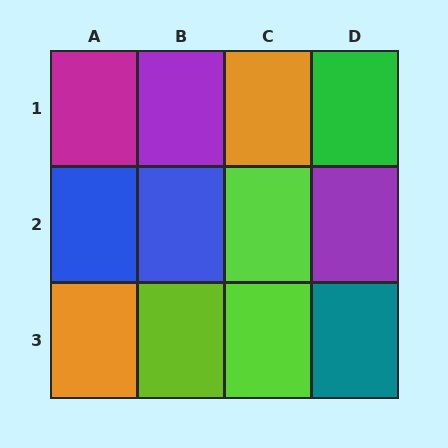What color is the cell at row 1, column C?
Orange.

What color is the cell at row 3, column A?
Orange.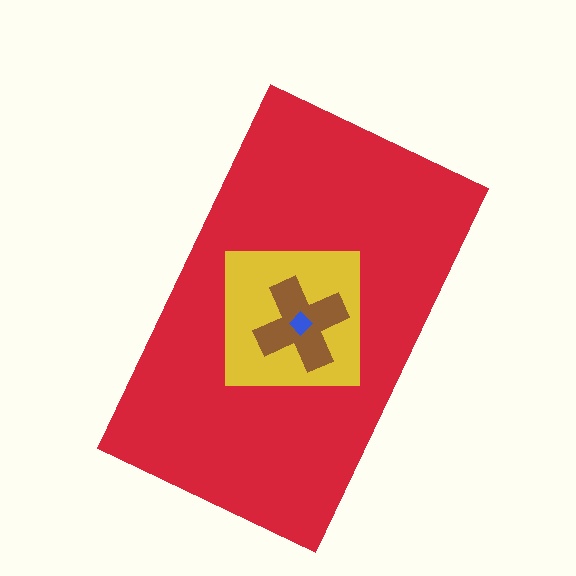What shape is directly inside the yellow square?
The brown cross.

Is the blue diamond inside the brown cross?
Yes.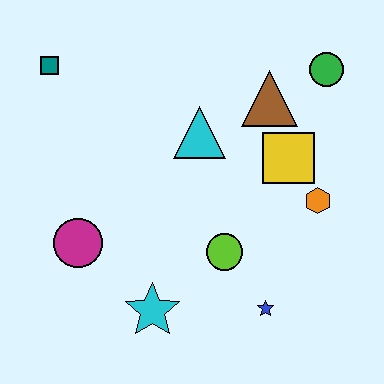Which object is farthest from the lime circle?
The teal square is farthest from the lime circle.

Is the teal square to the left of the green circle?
Yes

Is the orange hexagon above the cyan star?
Yes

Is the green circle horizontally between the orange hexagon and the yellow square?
No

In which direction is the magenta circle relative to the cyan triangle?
The magenta circle is to the left of the cyan triangle.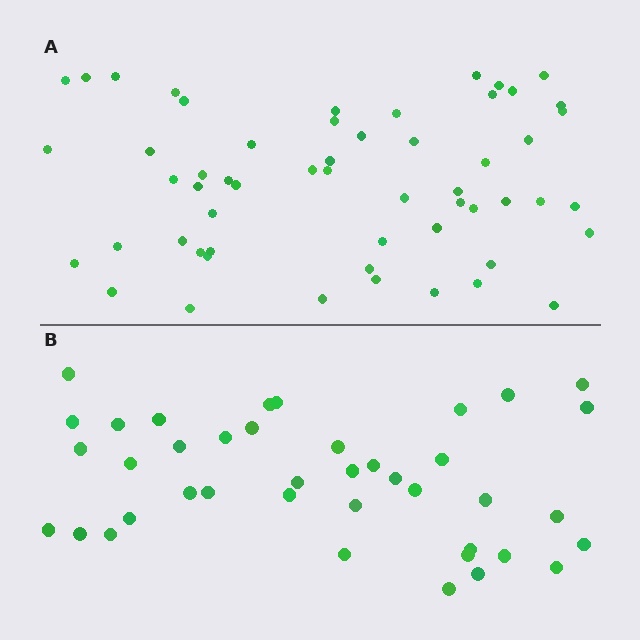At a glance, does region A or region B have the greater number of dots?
Region A (the top region) has more dots.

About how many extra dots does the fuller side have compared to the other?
Region A has approximately 15 more dots than region B.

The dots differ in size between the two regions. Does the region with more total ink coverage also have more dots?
No. Region B has more total ink coverage because its dots are larger, but region A actually contains more individual dots. Total area can be misleading — the number of items is what matters here.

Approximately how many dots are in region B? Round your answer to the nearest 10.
About 40 dots.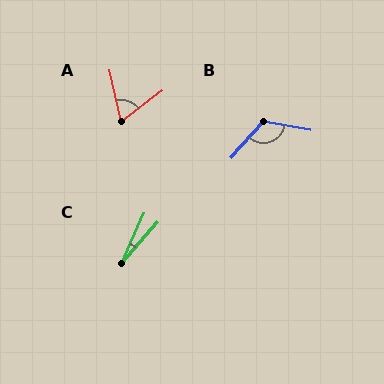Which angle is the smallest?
C, at approximately 18 degrees.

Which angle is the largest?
B, at approximately 122 degrees.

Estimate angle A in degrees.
Approximately 66 degrees.